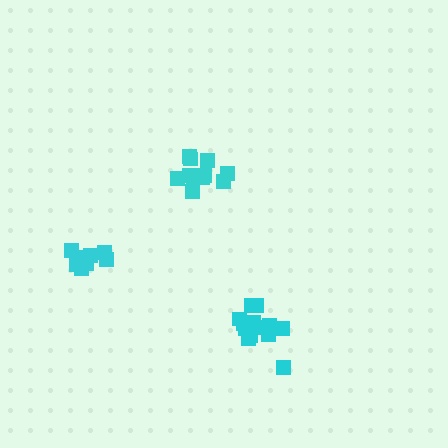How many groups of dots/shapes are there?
There are 3 groups.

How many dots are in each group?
Group 1: 13 dots, Group 2: 12 dots, Group 3: 8 dots (33 total).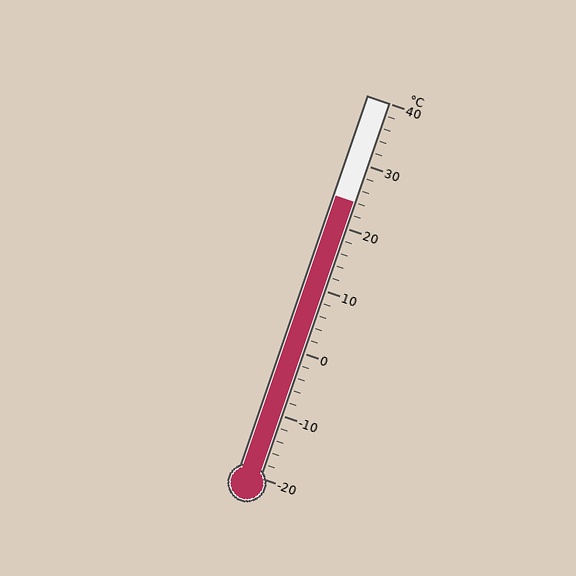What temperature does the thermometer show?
The thermometer shows approximately 24°C.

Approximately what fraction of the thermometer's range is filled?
The thermometer is filled to approximately 75% of its range.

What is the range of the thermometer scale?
The thermometer scale ranges from -20°C to 40°C.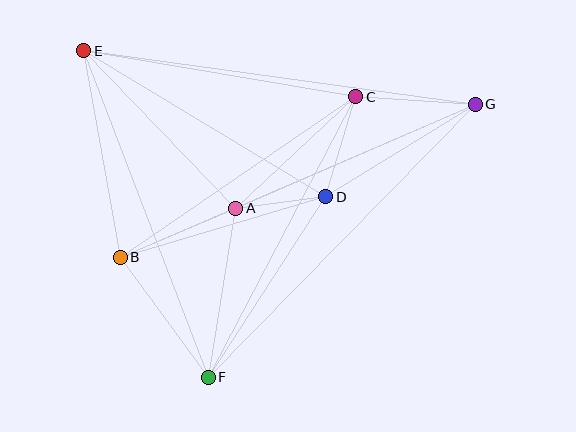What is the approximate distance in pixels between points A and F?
The distance between A and F is approximately 172 pixels.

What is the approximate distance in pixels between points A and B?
The distance between A and B is approximately 126 pixels.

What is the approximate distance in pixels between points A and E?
The distance between A and E is approximately 219 pixels.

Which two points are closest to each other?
Points A and D are closest to each other.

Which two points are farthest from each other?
Points E and G are farthest from each other.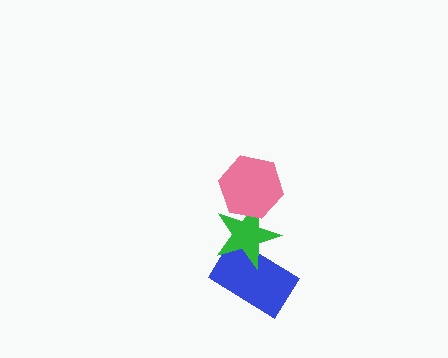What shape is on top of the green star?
The pink hexagon is on top of the green star.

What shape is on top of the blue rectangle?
The green star is on top of the blue rectangle.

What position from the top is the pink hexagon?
The pink hexagon is 1st from the top.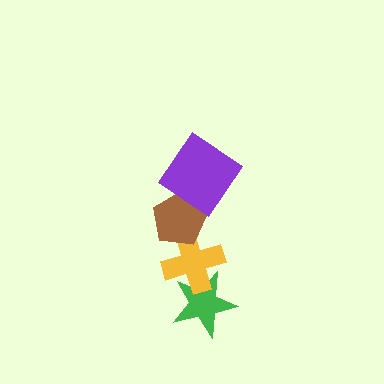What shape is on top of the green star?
The yellow cross is on top of the green star.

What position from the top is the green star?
The green star is 4th from the top.